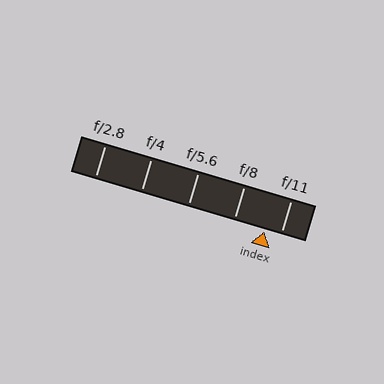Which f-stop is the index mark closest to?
The index mark is closest to f/11.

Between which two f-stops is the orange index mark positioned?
The index mark is between f/8 and f/11.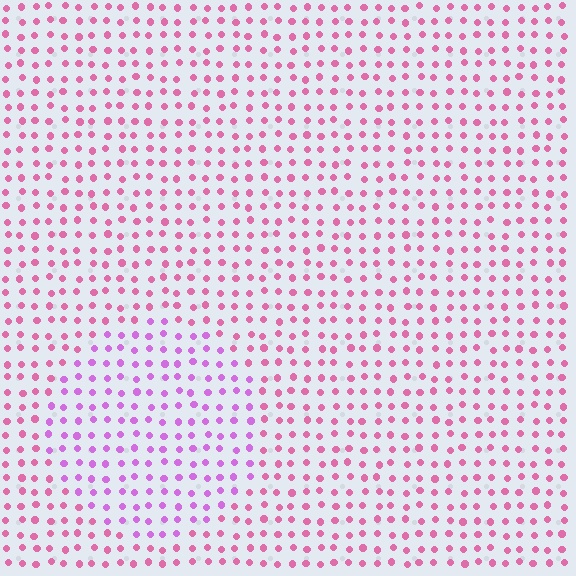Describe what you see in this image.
The image is filled with small pink elements in a uniform arrangement. A circle-shaped region is visible where the elements are tinted to a slightly different hue, forming a subtle color boundary.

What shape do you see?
I see a circle.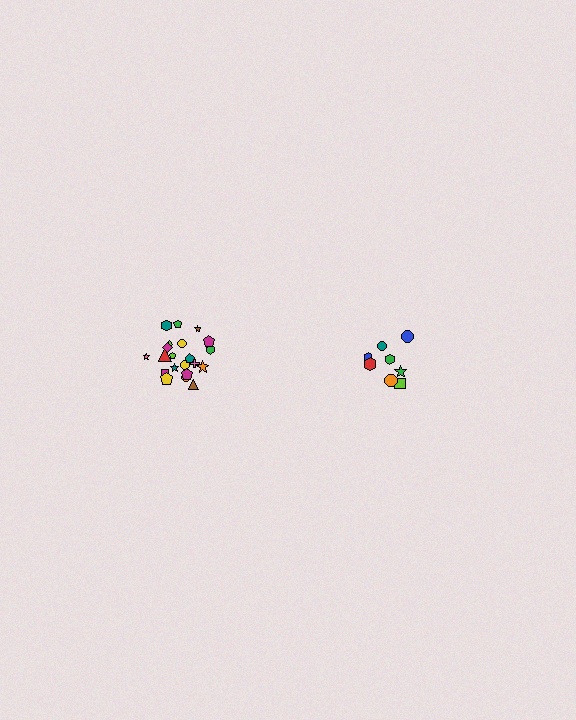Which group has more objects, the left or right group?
The left group.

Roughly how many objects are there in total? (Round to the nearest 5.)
Roughly 30 objects in total.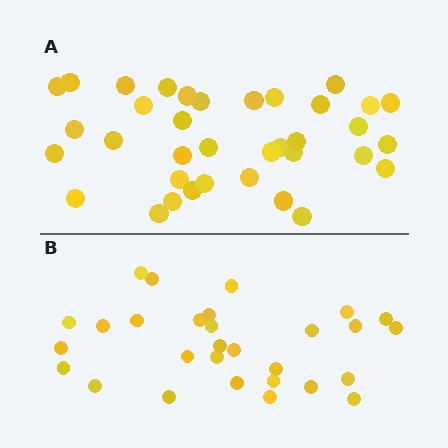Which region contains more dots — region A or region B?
Region A (the top region) has more dots.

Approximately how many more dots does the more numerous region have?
Region A has roughly 8 or so more dots than region B.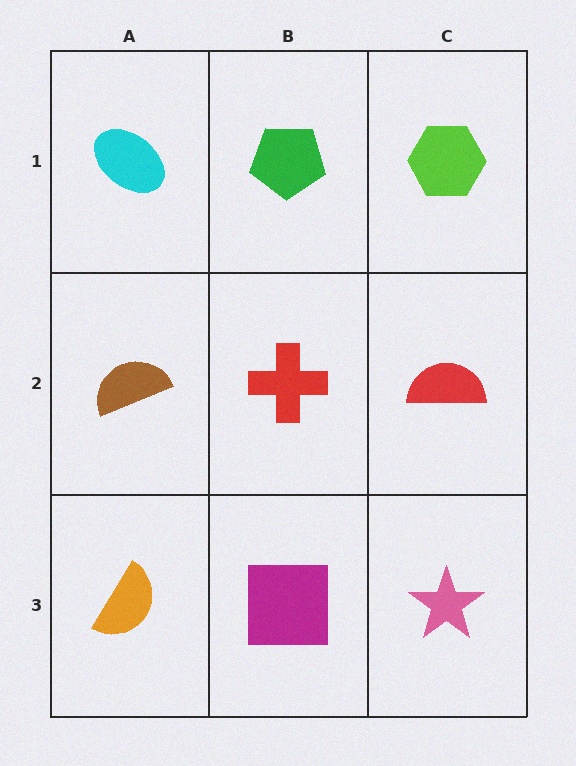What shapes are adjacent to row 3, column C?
A red semicircle (row 2, column C), a magenta square (row 3, column B).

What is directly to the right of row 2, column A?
A red cross.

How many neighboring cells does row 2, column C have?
3.